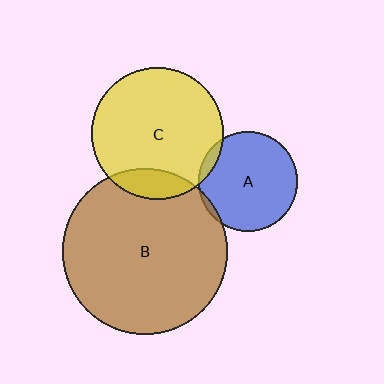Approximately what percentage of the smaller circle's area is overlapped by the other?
Approximately 5%.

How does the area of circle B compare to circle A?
Approximately 2.8 times.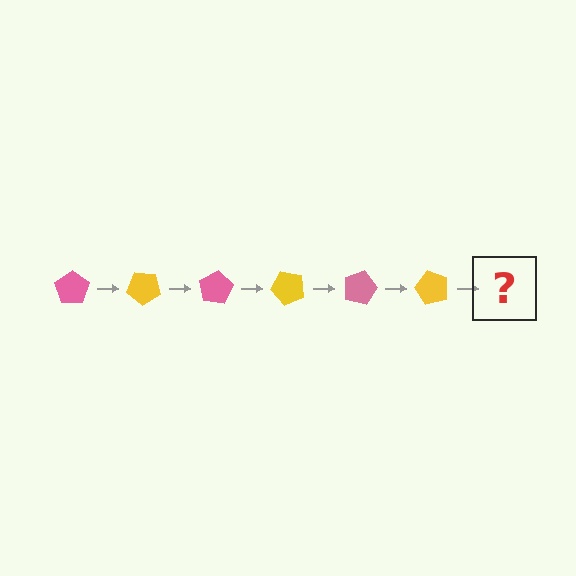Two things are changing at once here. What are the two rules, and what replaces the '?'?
The two rules are that it rotates 40 degrees each step and the color cycles through pink and yellow. The '?' should be a pink pentagon, rotated 240 degrees from the start.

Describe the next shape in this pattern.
It should be a pink pentagon, rotated 240 degrees from the start.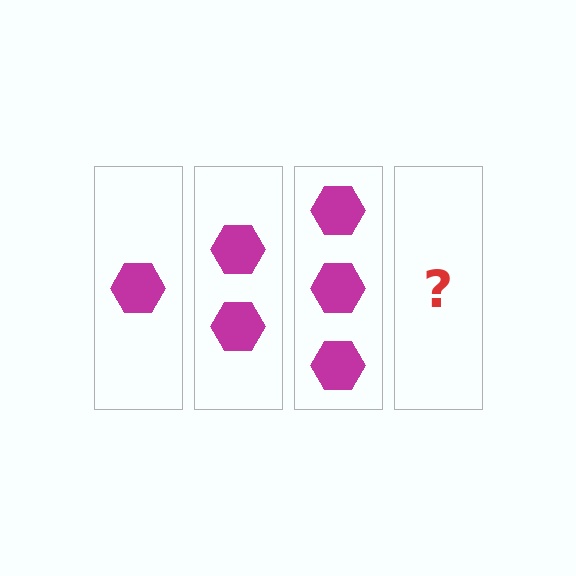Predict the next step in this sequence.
The next step is 4 hexagons.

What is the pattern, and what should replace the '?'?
The pattern is that each step adds one more hexagon. The '?' should be 4 hexagons.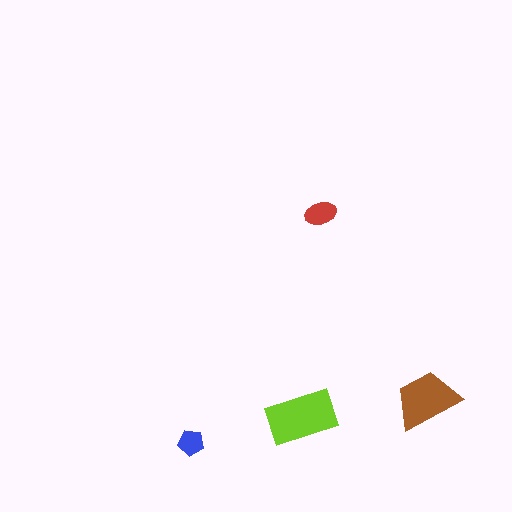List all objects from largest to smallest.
The lime rectangle, the brown trapezoid, the red ellipse, the blue pentagon.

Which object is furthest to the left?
The blue pentagon is leftmost.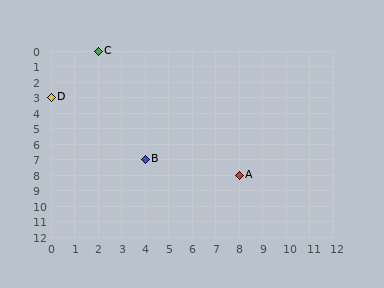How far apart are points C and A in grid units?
Points C and A are 6 columns and 8 rows apart (about 10.0 grid units diagonally).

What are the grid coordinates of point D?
Point D is at grid coordinates (0, 3).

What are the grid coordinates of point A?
Point A is at grid coordinates (8, 8).